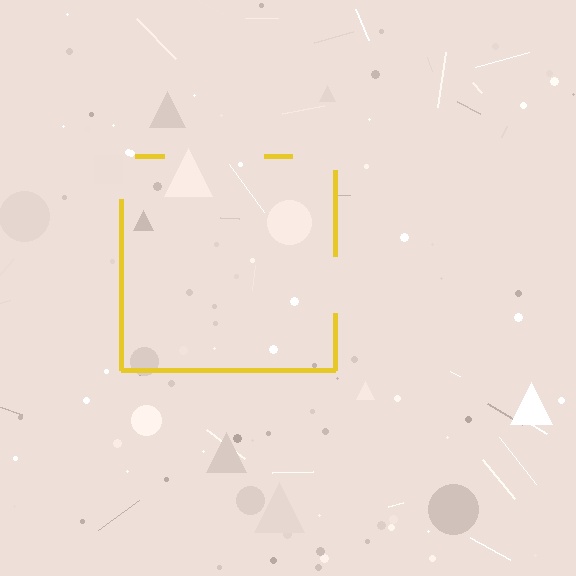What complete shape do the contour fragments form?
The contour fragments form a square.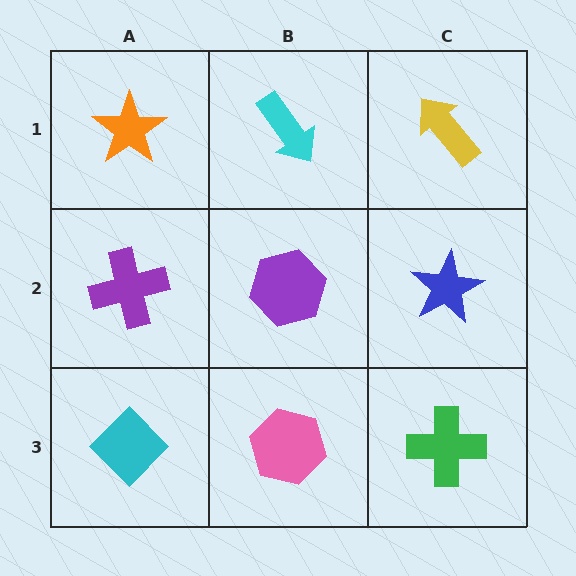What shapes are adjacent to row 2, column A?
An orange star (row 1, column A), a cyan diamond (row 3, column A), a purple hexagon (row 2, column B).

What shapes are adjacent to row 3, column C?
A blue star (row 2, column C), a pink hexagon (row 3, column B).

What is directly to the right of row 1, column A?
A cyan arrow.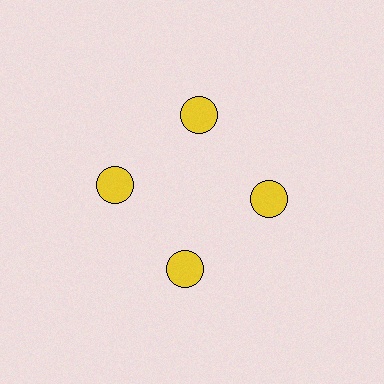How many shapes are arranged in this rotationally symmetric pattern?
There are 4 shapes, arranged in 4 groups of 1.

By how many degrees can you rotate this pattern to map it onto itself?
The pattern maps onto itself every 90 degrees of rotation.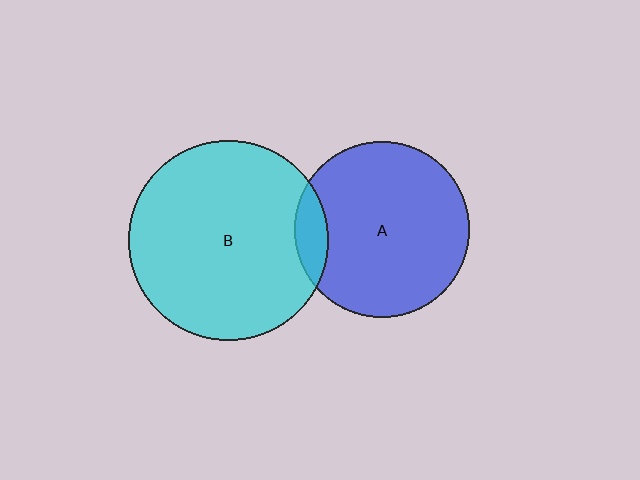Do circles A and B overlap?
Yes.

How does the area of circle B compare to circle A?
Approximately 1.3 times.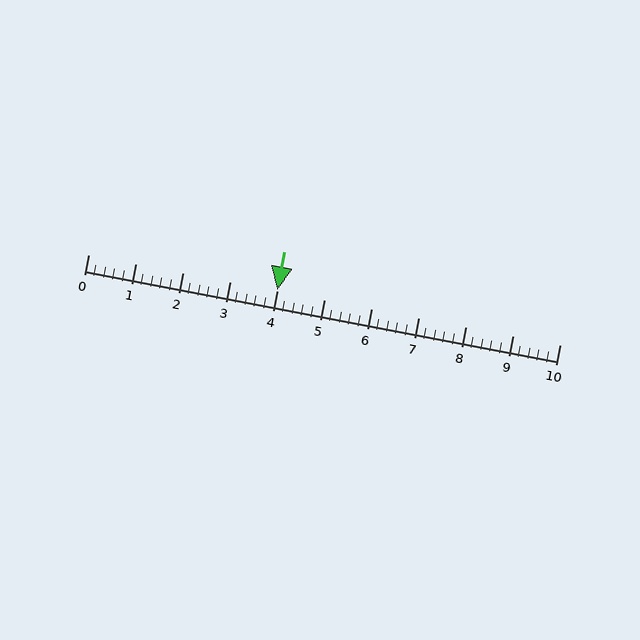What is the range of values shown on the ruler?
The ruler shows values from 0 to 10.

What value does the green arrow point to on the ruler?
The green arrow points to approximately 4.0.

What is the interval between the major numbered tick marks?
The major tick marks are spaced 1 units apart.